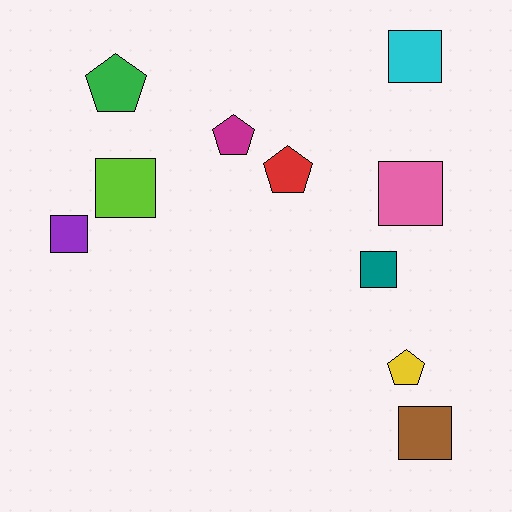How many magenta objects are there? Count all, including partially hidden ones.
There is 1 magenta object.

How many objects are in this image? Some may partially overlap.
There are 10 objects.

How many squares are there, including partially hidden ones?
There are 6 squares.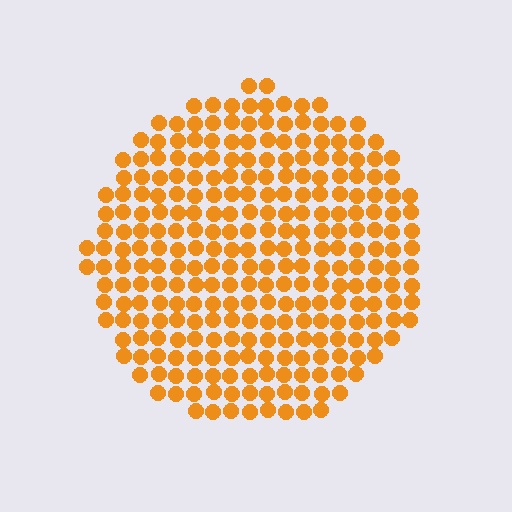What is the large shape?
The large shape is a circle.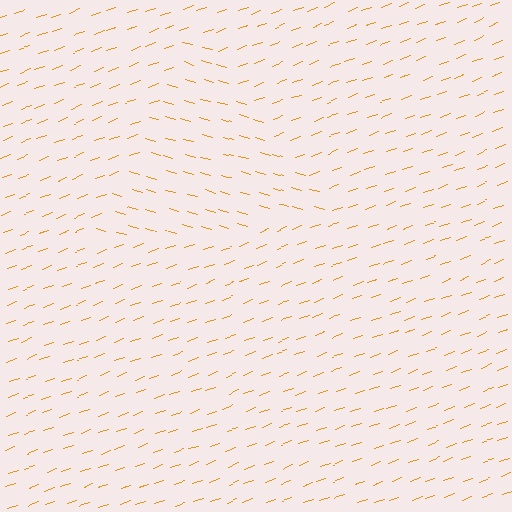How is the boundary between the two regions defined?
The boundary is defined purely by a change in line orientation (approximately 36 degrees difference). All lines are the same color and thickness.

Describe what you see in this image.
The image is filled with small orange line segments. A triangle region in the image has lines oriented differently from the surrounding lines, creating a visible texture boundary.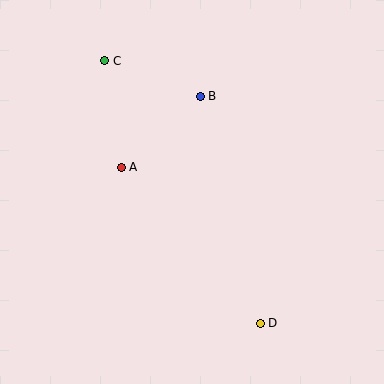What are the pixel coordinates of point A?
Point A is at (121, 167).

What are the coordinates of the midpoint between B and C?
The midpoint between B and C is at (153, 79).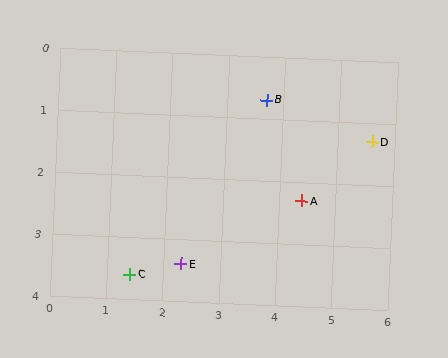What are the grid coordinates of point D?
Point D is at approximately (5.6, 1.3).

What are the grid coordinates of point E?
Point E is at approximately (2.3, 3.4).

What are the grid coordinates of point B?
Point B is at approximately (3.7, 0.7).